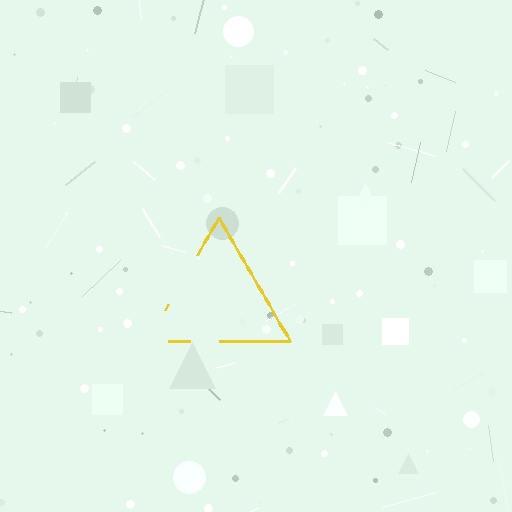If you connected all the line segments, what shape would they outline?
They would outline a triangle.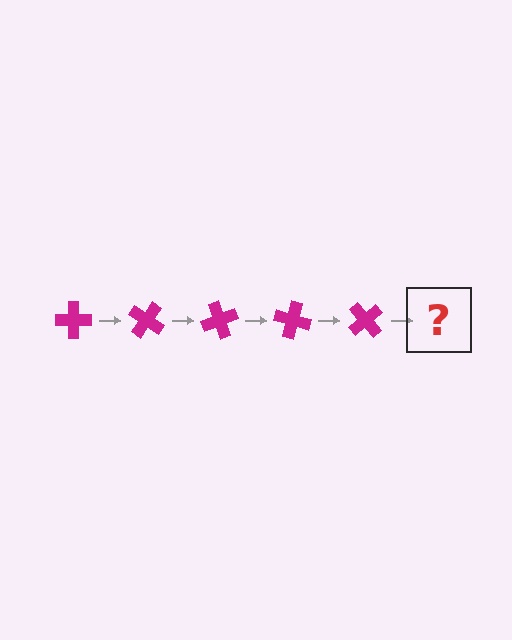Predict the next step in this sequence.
The next step is a magenta cross rotated 175 degrees.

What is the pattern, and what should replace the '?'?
The pattern is that the cross rotates 35 degrees each step. The '?' should be a magenta cross rotated 175 degrees.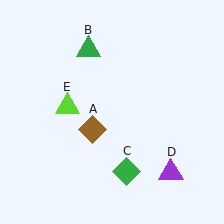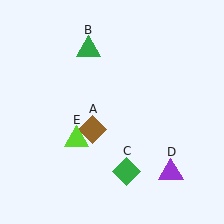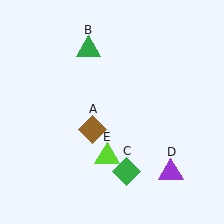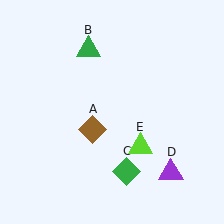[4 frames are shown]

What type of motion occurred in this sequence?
The lime triangle (object E) rotated counterclockwise around the center of the scene.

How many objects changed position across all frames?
1 object changed position: lime triangle (object E).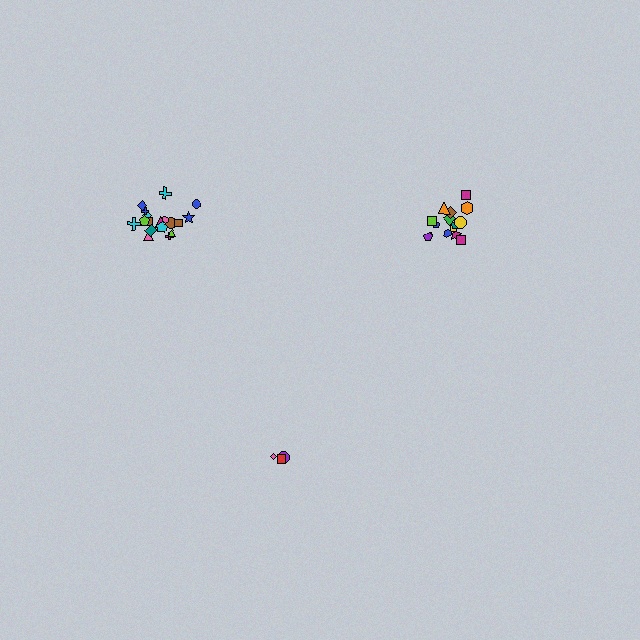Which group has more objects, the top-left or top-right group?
The top-left group.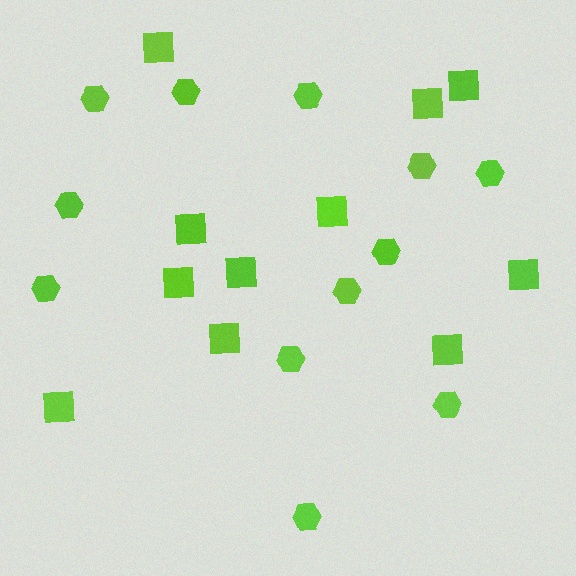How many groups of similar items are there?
There are 2 groups: one group of hexagons (12) and one group of squares (11).